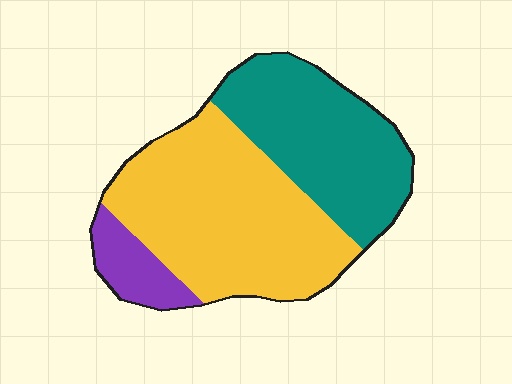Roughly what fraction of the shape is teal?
Teal takes up between a third and a half of the shape.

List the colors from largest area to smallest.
From largest to smallest: yellow, teal, purple.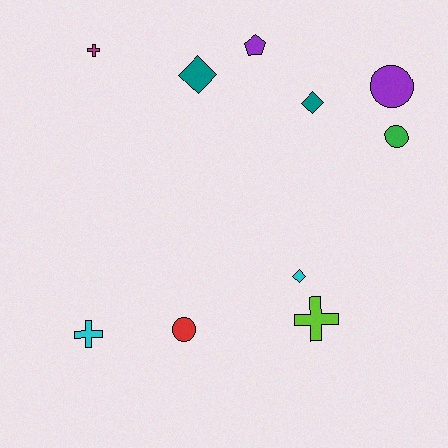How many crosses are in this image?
There are 3 crosses.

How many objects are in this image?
There are 10 objects.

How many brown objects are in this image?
There are no brown objects.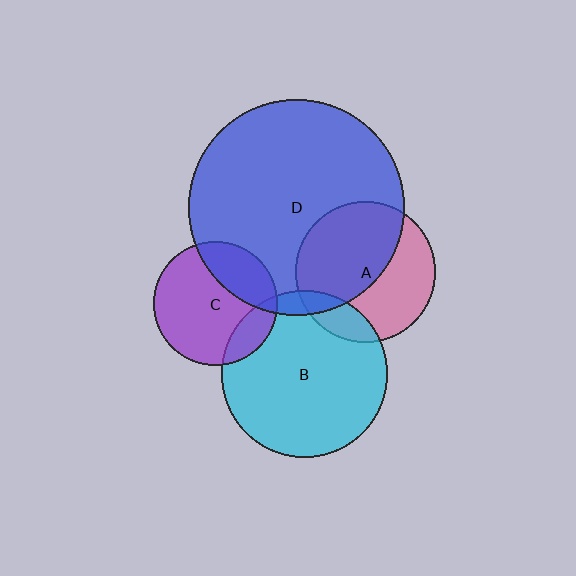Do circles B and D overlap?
Yes.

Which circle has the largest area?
Circle D (blue).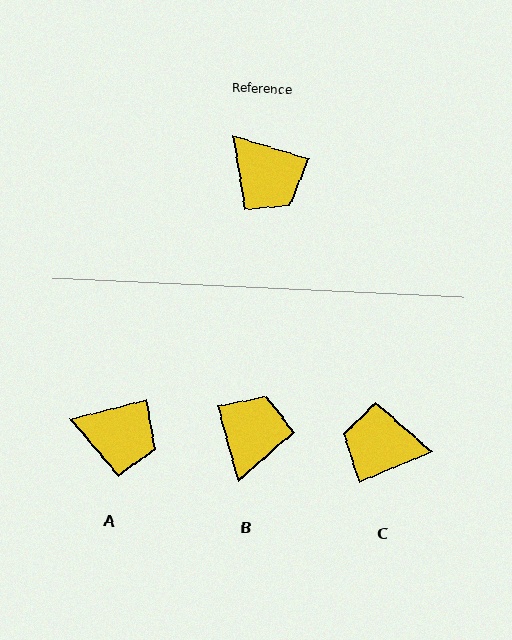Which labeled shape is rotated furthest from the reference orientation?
C, about 140 degrees away.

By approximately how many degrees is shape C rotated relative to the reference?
Approximately 140 degrees clockwise.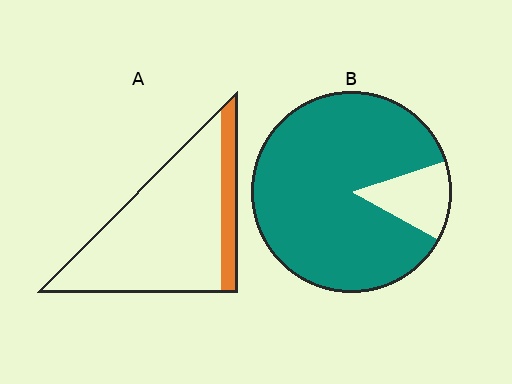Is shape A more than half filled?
No.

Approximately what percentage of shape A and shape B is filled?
A is approximately 15% and B is approximately 85%.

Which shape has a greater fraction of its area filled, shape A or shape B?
Shape B.